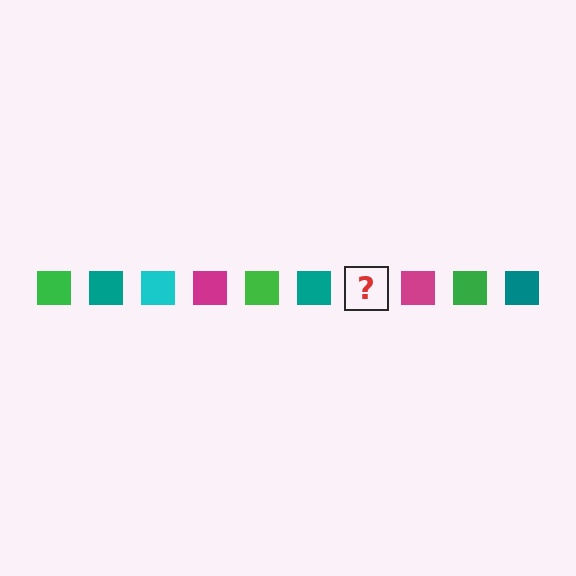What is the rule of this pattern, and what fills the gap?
The rule is that the pattern cycles through green, teal, cyan, magenta squares. The gap should be filled with a cyan square.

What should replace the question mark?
The question mark should be replaced with a cyan square.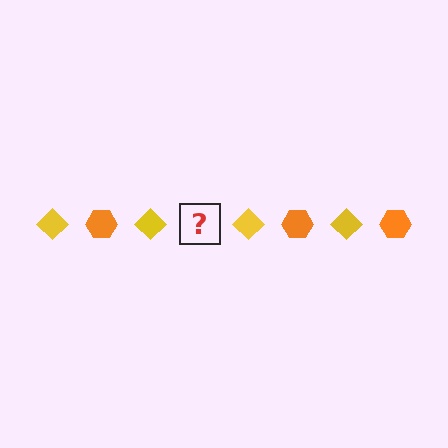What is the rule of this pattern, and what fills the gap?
The rule is that the pattern alternates between yellow diamond and orange hexagon. The gap should be filled with an orange hexagon.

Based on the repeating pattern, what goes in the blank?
The blank should be an orange hexagon.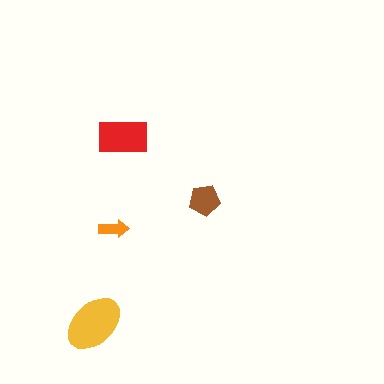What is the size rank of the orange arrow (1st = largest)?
4th.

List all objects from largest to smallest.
The yellow ellipse, the red rectangle, the brown pentagon, the orange arrow.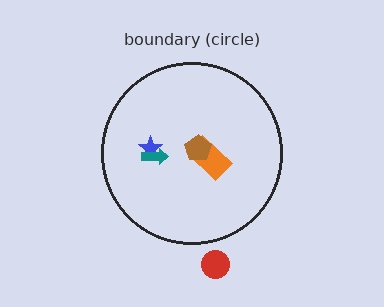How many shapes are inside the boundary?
4 inside, 1 outside.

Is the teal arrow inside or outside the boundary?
Inside.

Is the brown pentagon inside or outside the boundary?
Inside.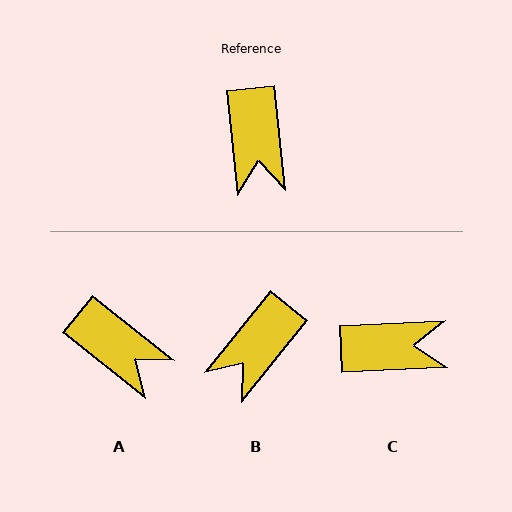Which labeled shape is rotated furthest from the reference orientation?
C, about 87 degrees away.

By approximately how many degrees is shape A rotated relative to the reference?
Approximately 46 degrees counter-clockwise.